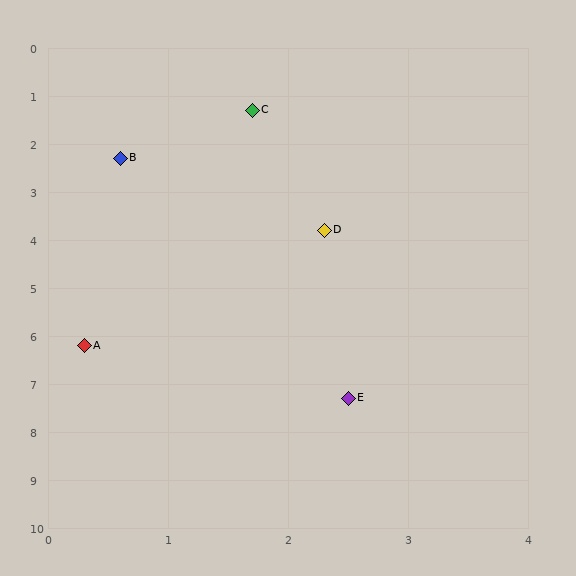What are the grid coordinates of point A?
Point A is at approximately (0.3, 6.2).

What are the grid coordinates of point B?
Point B is at approximately (0.6, 2.3).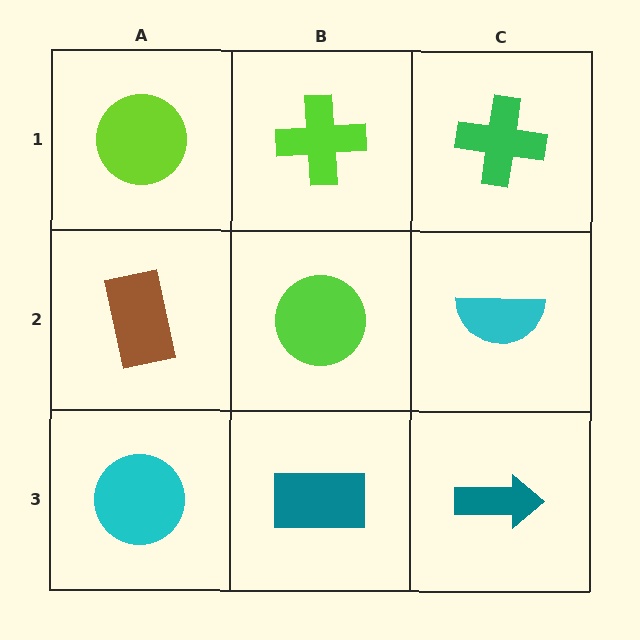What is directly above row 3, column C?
A cyan semicircle.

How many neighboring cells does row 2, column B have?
4.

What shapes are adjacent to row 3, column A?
A brown rectangle (row 2, column A), a teal rectangle (row 3, column B).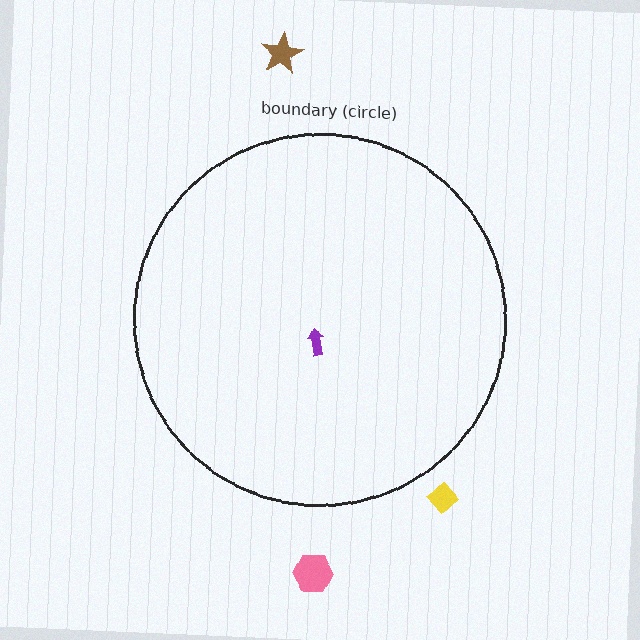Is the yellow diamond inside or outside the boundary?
Outside.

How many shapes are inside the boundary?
1 inside, 3 outside.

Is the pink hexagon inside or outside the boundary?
Outside.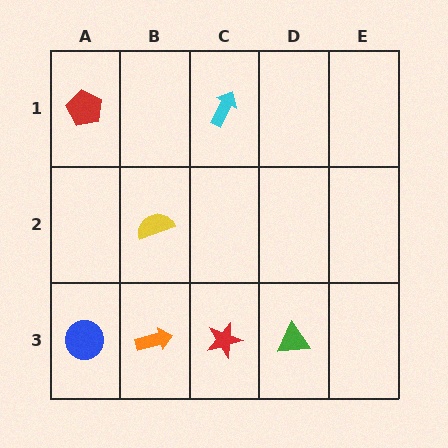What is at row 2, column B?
A yellow semicircle.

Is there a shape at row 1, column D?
No, that cell is empty.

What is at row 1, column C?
A cyan arrow.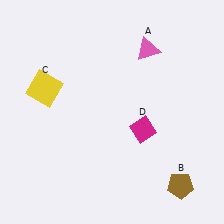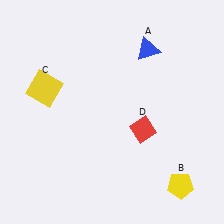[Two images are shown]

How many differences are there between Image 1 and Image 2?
There are 3 differences between the two images.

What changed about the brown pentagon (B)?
In Image 1, B is brown. In Image 2, it changed to yellow.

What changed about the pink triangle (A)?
In Image 1, A is pink. In Image 2, it changed to blue.